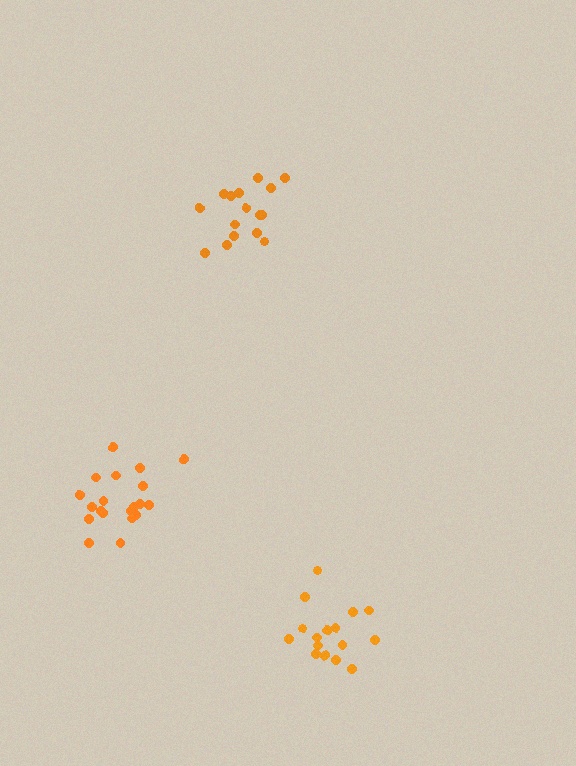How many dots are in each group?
Group 1: 16 dots, Group 2: 16 dots, Group 3: 20 dots (52 total).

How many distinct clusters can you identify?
There are 3 distinct clusters.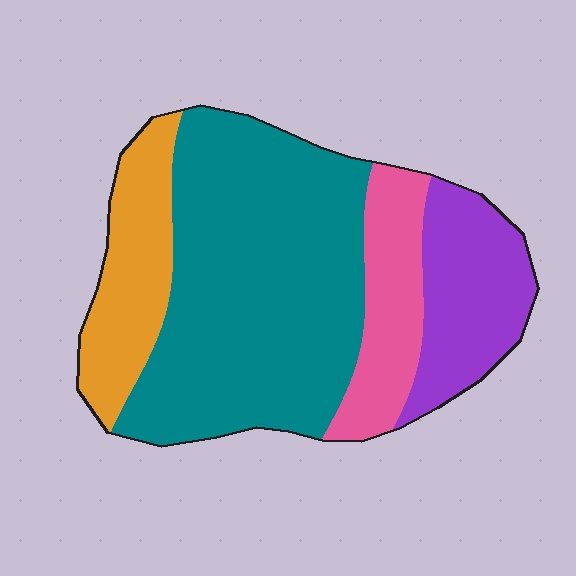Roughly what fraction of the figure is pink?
Pink covers about 15% of the figure.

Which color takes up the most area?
Teal, at roughly 55%.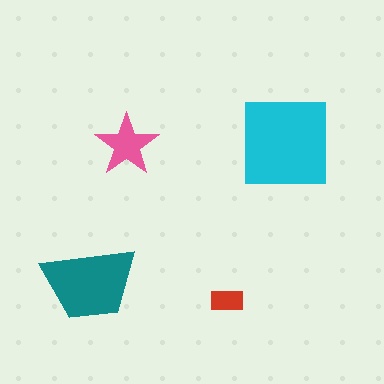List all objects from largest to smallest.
The cyan square, the teal trapezoid, the pink star, the red rectangle.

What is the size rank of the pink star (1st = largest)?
3rd.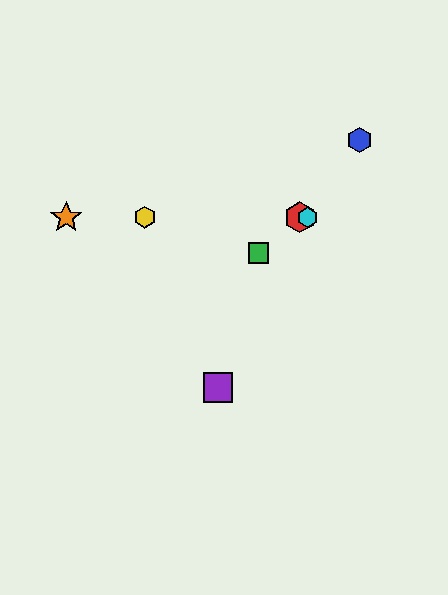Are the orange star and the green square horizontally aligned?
No, the orange star is at y≈217 and the green square is at y≈253.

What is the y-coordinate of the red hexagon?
The red hexagon is at y≈217.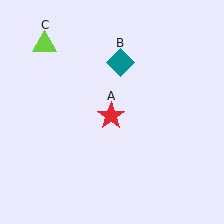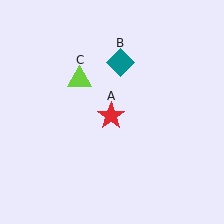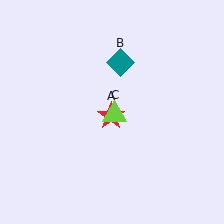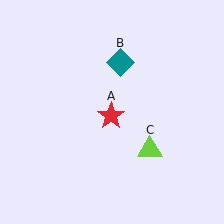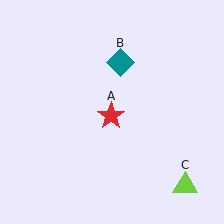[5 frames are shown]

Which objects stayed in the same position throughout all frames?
Red star (object A) and teal diamond (object B) remained stationary.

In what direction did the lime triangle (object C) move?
The lime triangle (object C) moved down and to the right.